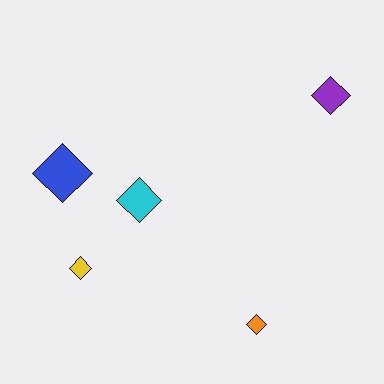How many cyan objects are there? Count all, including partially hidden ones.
There is 1 cyan object.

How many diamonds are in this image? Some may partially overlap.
There are 5 diamonds.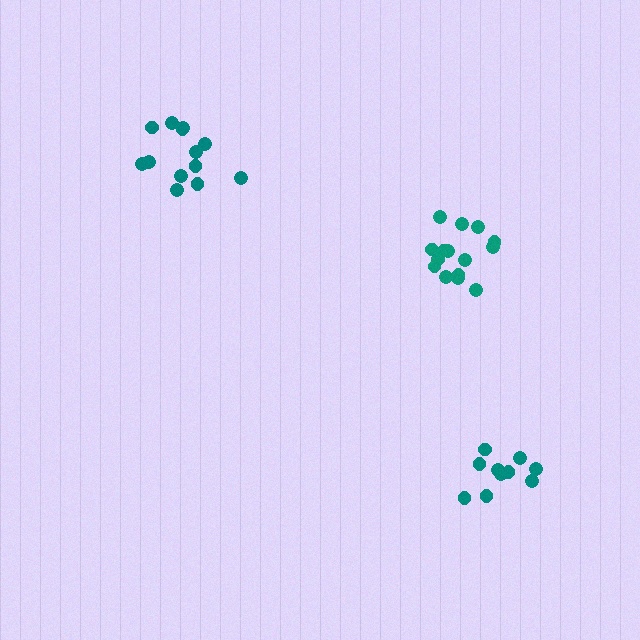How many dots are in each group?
Group 1: 13 dots, Group 2: 15 dots, Group 3: 10 dots (38 total).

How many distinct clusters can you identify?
There are 3 distinct clusters.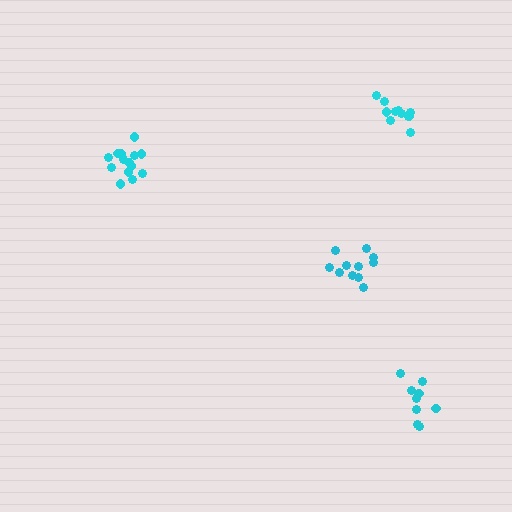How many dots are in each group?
Group 1: 11 dots, Group 2: 14 dots, Group 3: 9 dots, Group 4: 11 dots (45 total).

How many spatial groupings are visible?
There are 4 spatial groupings.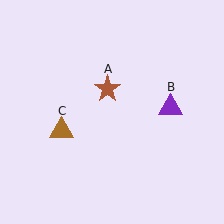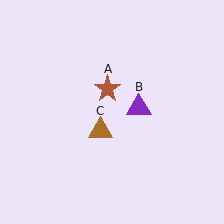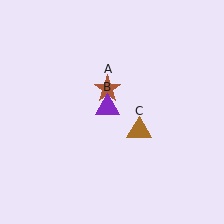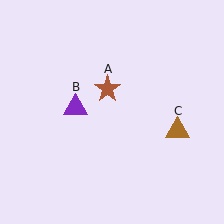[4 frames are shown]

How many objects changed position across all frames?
2 objects changed position: purple triangle (object B), brown triangle (object C).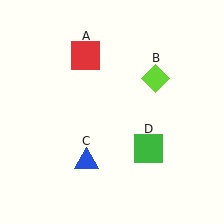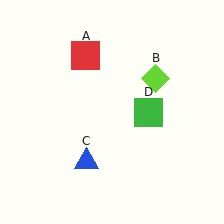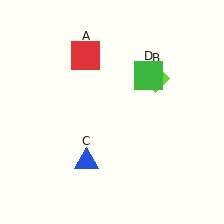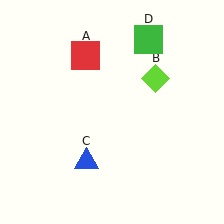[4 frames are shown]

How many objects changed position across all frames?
1 object changed position: green square (object D).